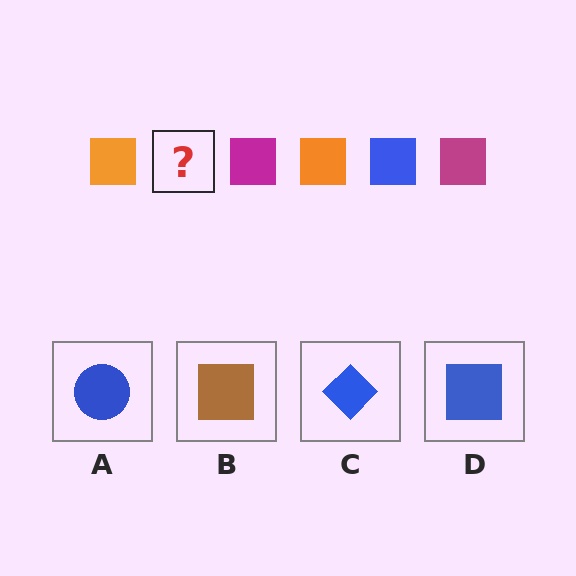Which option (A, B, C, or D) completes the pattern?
D.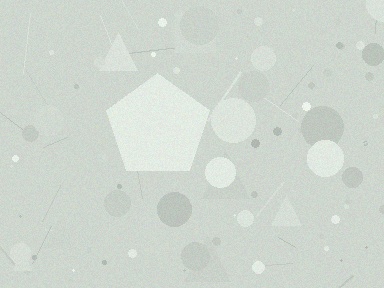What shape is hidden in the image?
A pentagon is hidden in the image.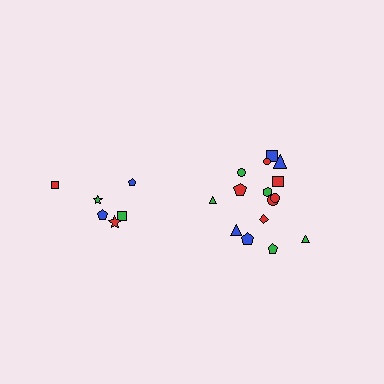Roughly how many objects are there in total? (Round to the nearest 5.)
Roughly 20 objects in total.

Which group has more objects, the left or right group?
The right group.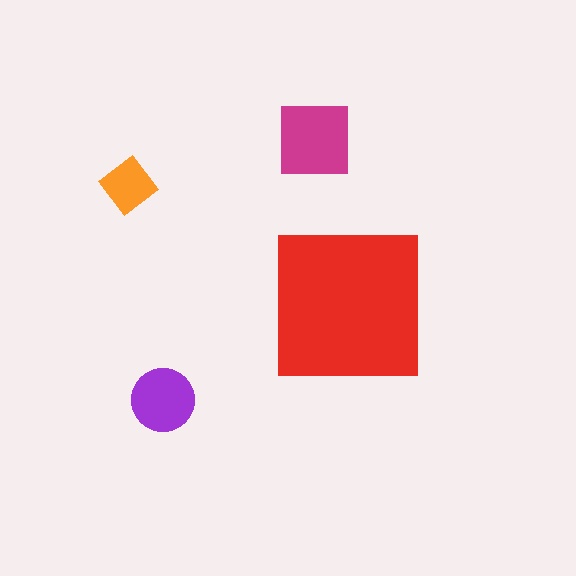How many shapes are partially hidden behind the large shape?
0 shapes are partially hidden.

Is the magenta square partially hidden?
No, the magenta square is fully visible.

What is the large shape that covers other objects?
A red square.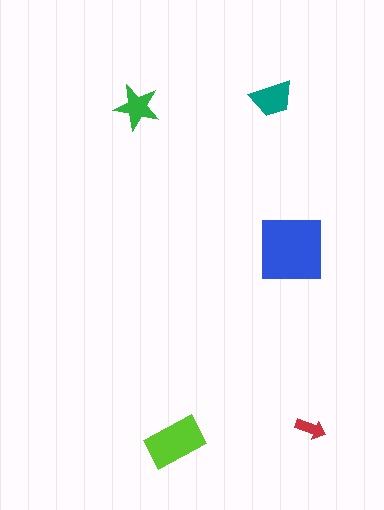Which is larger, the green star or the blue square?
The blue square.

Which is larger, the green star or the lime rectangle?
The lime rectangle.